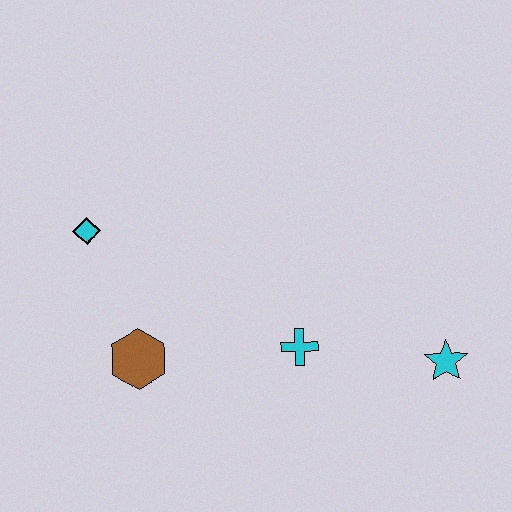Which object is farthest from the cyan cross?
The cyan diamond is farthest from the cyan cross.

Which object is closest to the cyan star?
The cyan cross is closest to the cyan star.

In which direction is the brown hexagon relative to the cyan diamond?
The brown hexagon is below the cyan diamond.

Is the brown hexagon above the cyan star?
Yes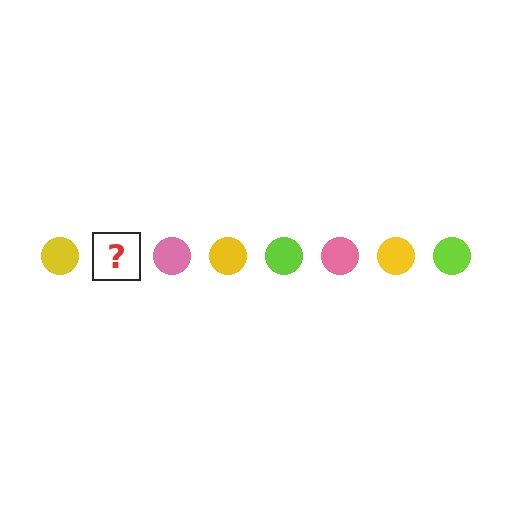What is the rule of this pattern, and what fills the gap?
The rule is that the pattern cycles through yellow, lime, pink circles. The gap should be filled with a lime circle.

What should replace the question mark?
The question mark should be replaced with a lime circle.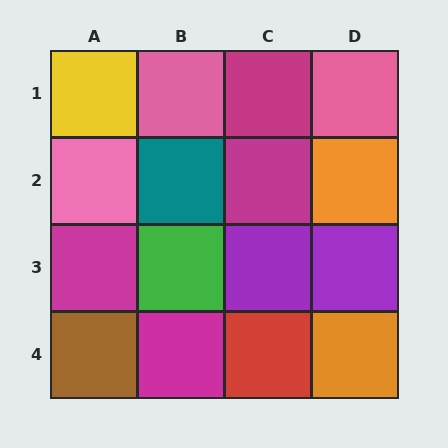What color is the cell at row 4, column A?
Brown.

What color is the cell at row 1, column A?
Yellow.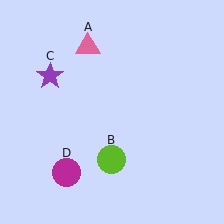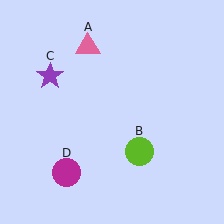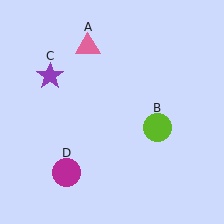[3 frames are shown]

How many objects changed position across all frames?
1 object changed position: lime circle (object B).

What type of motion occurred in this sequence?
The lime circle (object B) rotated counterclockwise around the center of the scene.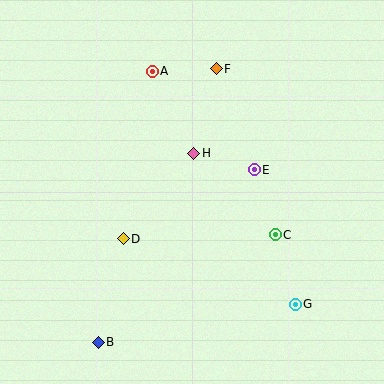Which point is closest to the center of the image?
Point H at (194, 153) is closest to the center.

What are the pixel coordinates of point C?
Point C is at (275, 235).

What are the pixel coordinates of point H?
Point H is at (194, 153).